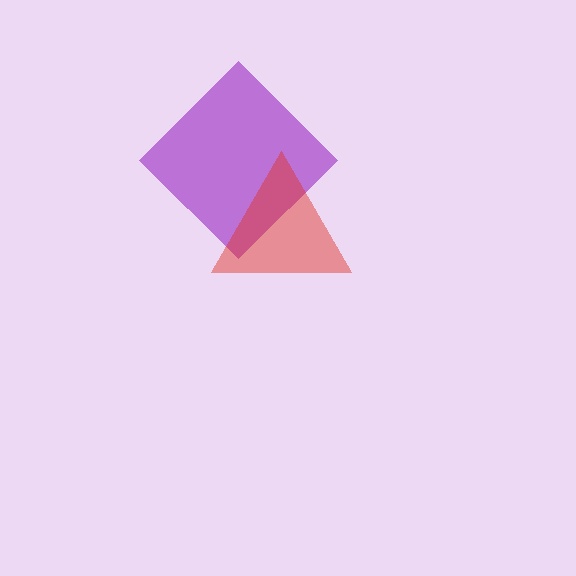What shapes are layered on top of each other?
The layered shapes are: a purple diamond, a red triangle.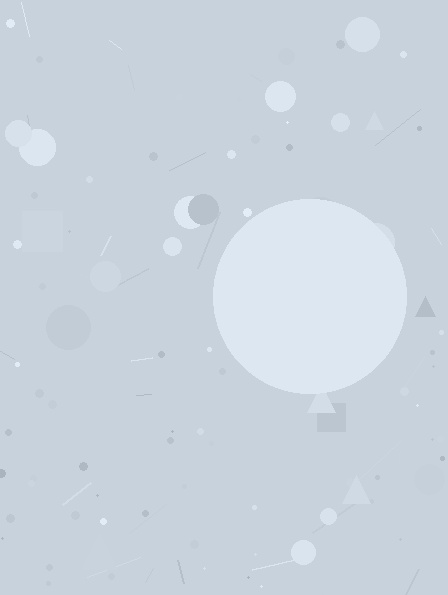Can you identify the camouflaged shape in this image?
The camouflaged shape is a circle.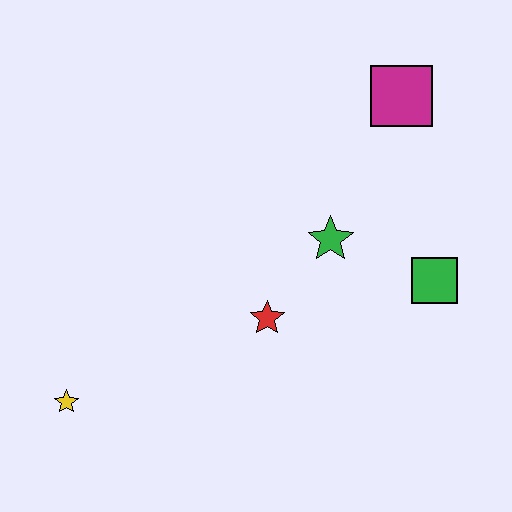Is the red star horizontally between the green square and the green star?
No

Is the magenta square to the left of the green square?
Yes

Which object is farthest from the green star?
The yellow star is farthest from the green star.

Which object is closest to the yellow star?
The red star is closest to the yellow star.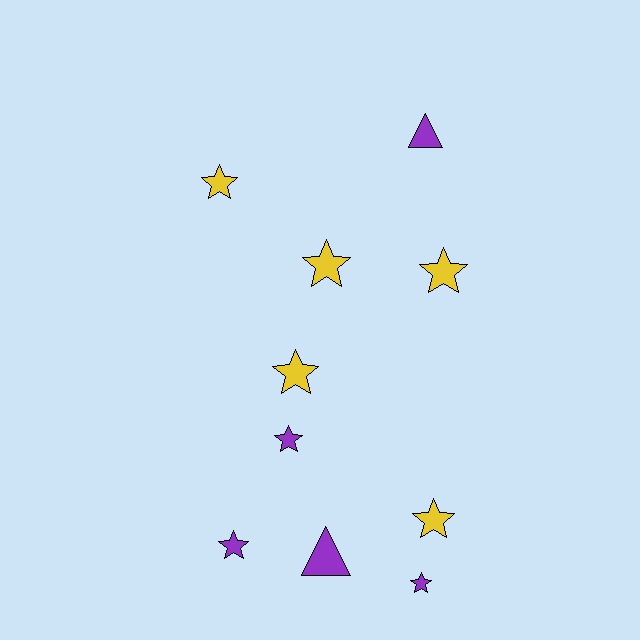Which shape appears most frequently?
Star, with 8 objects.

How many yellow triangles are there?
There are no yellow triangles.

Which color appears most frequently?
Yellow, with 5 objects.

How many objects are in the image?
There are 10 objects.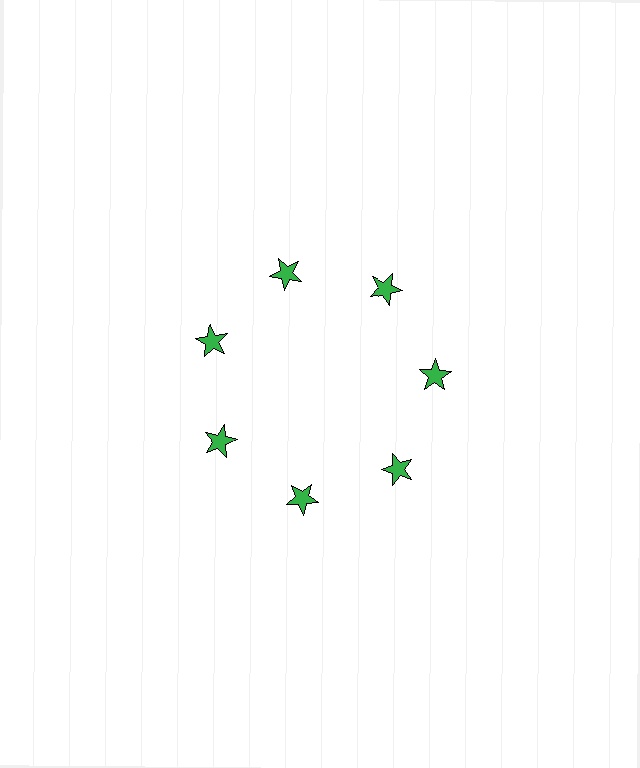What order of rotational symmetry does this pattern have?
This pattern has 7-fold rotational symmetry.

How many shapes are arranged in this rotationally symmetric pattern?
There are 7 shapes, arranged in 7 groups of 1.